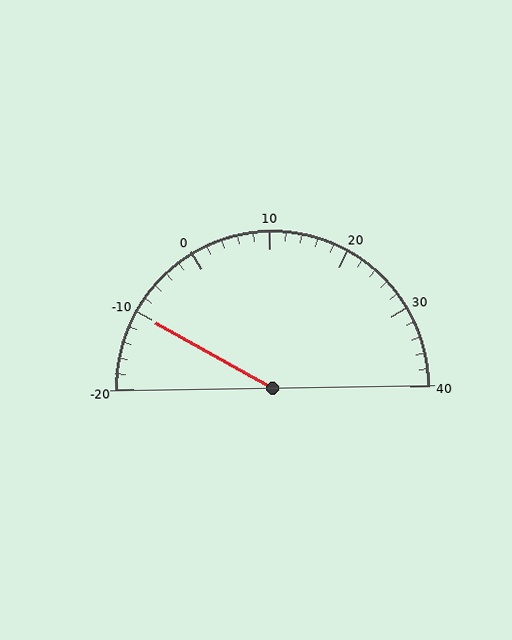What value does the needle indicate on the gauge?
The needle indicates approximately -10.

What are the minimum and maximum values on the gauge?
The gauge ranges from -20 to 40.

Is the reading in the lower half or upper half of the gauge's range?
The reading is in the lower half of the range (-20 to 40).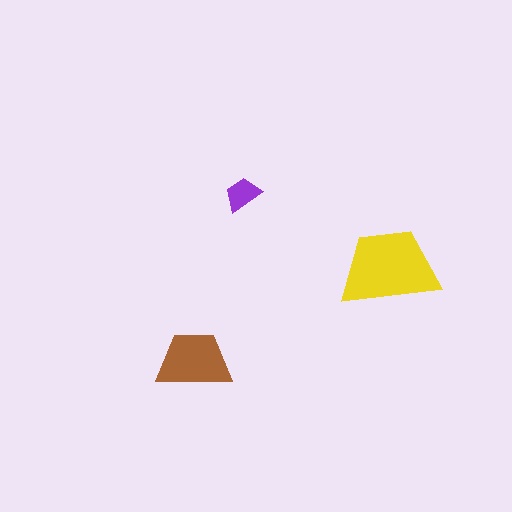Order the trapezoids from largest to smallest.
the yellow one, the brown one, the purple one.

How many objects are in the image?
There are 3 objects in the image.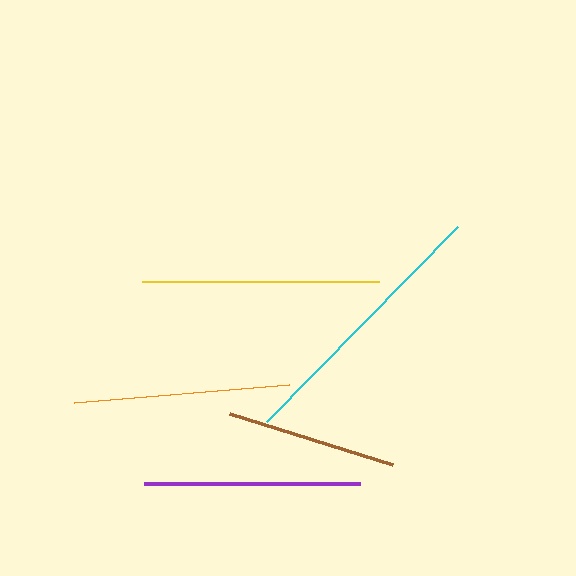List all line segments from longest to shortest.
From longest to shortest: cyan, yellow, purple, orange, brown.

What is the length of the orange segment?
The orange segment is approximately 216 pixels long.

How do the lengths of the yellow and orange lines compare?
The yellow and orange lines are approximately the same length.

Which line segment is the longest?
The cyan line is the longest at approximately 273 pixels.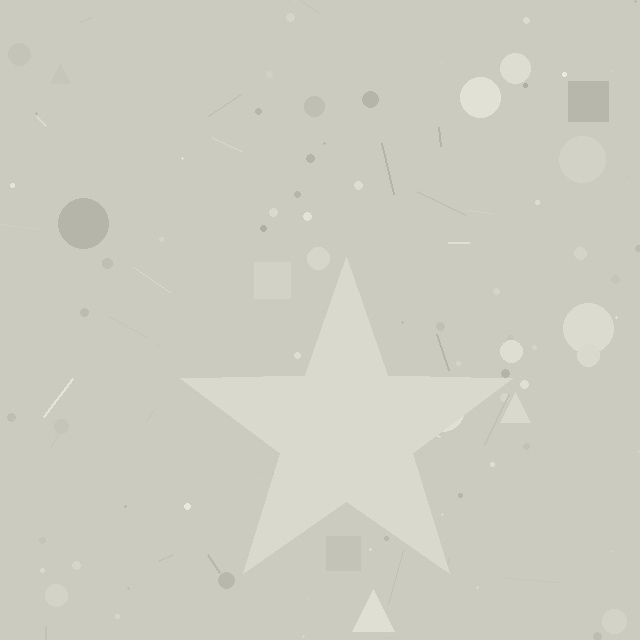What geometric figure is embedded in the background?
A star is embedded in the background.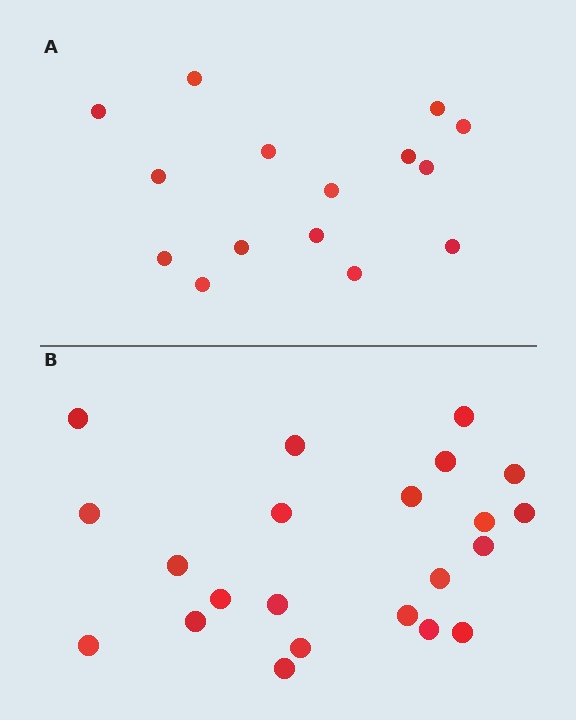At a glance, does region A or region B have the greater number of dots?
Region B (the bottom region) has more dots.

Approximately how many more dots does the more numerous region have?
Region B has roughly 8 or so more dots than region A.